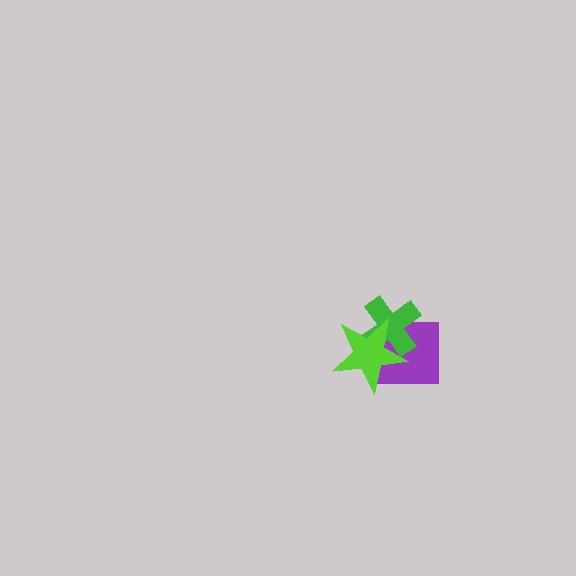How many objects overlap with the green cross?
2 objects overlap with the green cross.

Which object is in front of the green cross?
The lime star is in front of the green cross.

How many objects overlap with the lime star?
2 objects overlap with the lime star.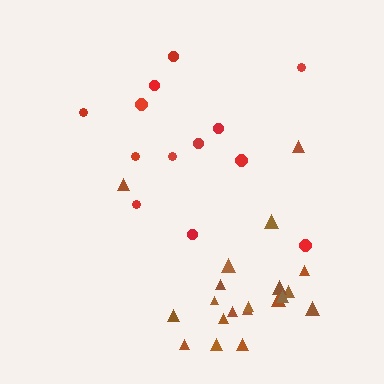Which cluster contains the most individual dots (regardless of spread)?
Brown (20).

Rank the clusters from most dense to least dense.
brown, red.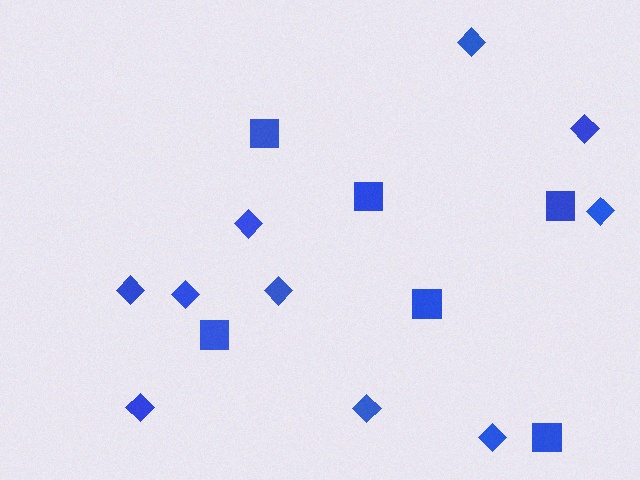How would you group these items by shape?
There are 2 groups: one group of squares (6) and one group of diamonds (10).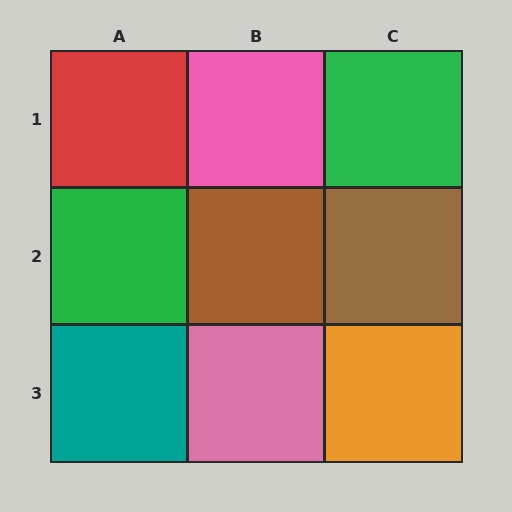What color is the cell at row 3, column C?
Orange.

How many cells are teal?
1 cell is teal.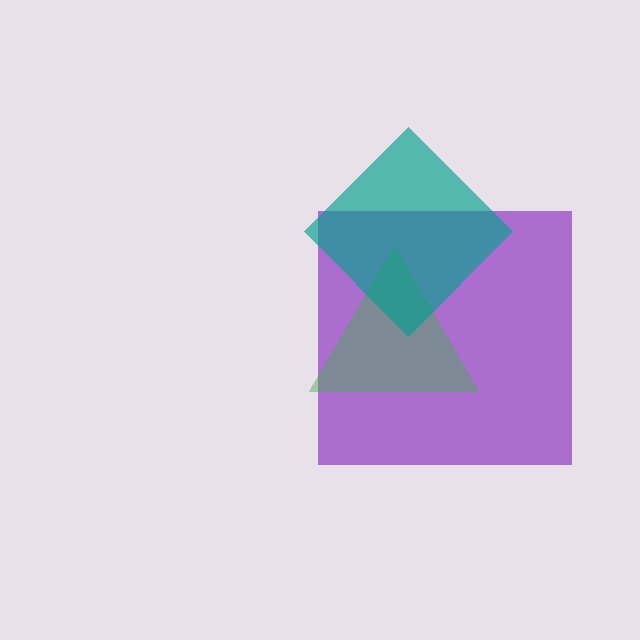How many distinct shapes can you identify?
There are 3 distinct shapes: a purple square, a green triangle, a teal diamond.